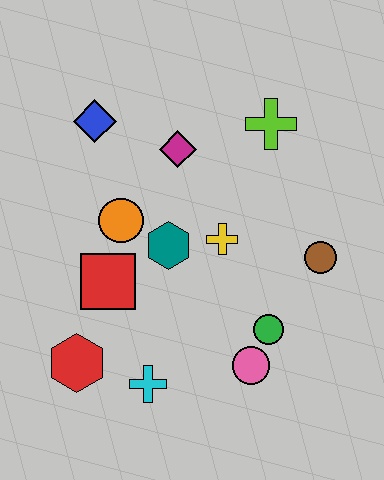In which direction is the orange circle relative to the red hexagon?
The orange circle is above the red hexagon.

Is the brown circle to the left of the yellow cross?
No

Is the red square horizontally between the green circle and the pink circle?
No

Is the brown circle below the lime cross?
Yes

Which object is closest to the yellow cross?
The teal hexagon is closest to the yellow cross.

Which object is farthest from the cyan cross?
The lime cross is farthest from the cyan cross.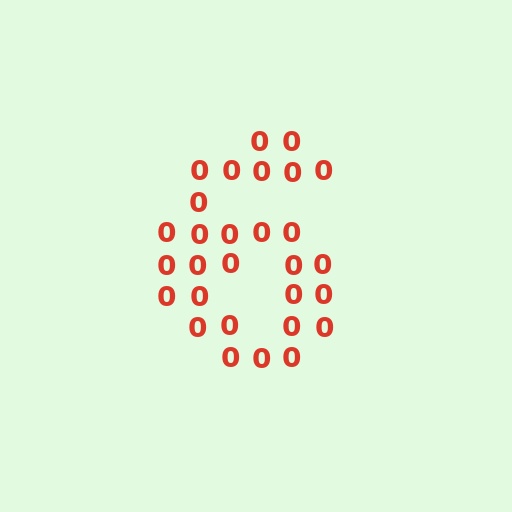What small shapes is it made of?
It is made of small digit 0's.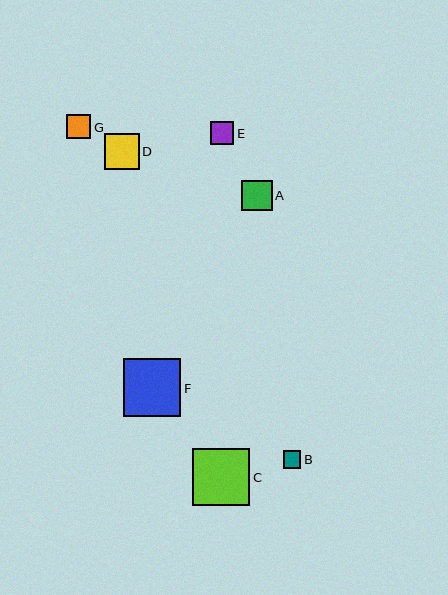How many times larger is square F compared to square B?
Square F is approximately 3.3 times the size of square B.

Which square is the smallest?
Square B is the smallest with a size of approximately 18 pixels.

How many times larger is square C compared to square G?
Square C is approximately 2.4 times the size of square G.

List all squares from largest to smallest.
From largest to smallest: F, C, D, A, G, E, B.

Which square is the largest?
Square F is the largest with a size of approximately 57 pixels.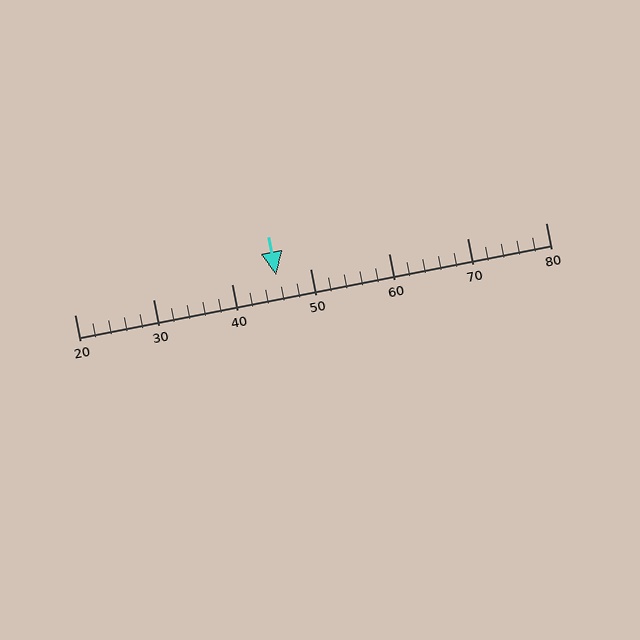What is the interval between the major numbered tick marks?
The major tick marks are spaced 10 units apart.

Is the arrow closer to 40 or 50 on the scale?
The arrow is closer to 50.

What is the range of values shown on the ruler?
The ruler shows values from 20 to 80.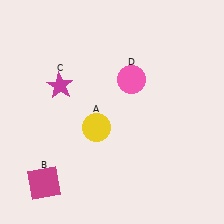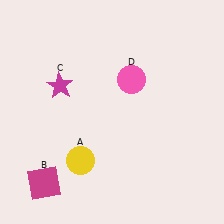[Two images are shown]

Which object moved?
The yellow circle (A) moved down.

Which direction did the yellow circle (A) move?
The yellow circle (A) moved down.